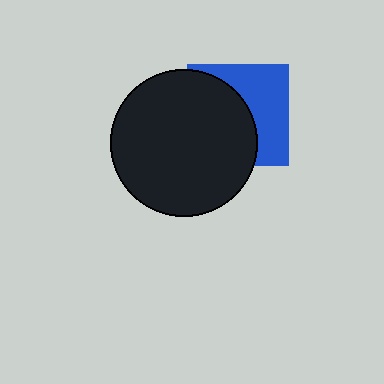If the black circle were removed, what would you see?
You would see the complete blue square.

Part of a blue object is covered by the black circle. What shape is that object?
It is a square.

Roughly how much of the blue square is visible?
About half of it is visible (roughly 46%).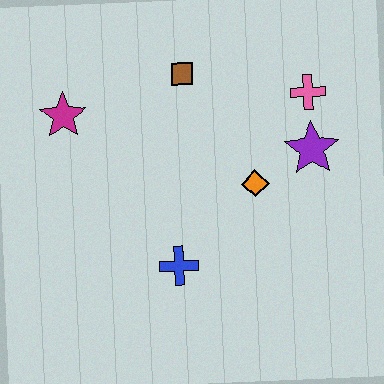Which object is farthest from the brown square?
The blue cross is farthest from the brown square.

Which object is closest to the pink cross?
The purple star is closest to the pink cross.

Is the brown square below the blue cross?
No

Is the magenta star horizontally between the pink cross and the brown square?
No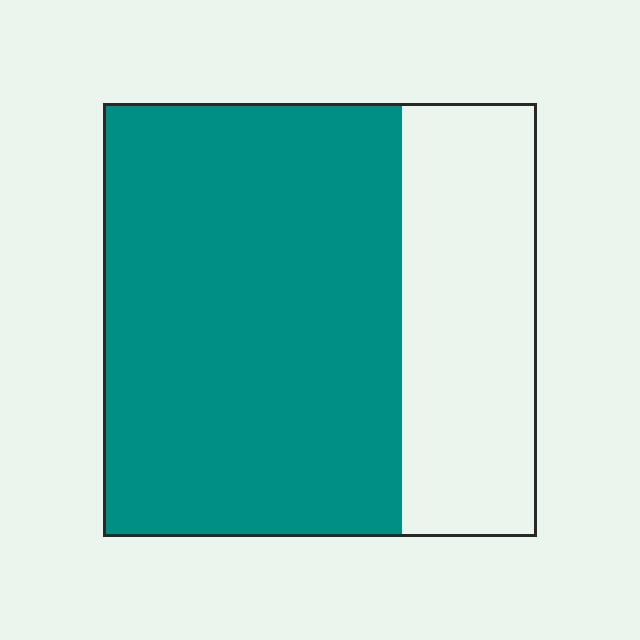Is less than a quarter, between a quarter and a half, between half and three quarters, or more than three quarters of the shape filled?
Between half and three quarters.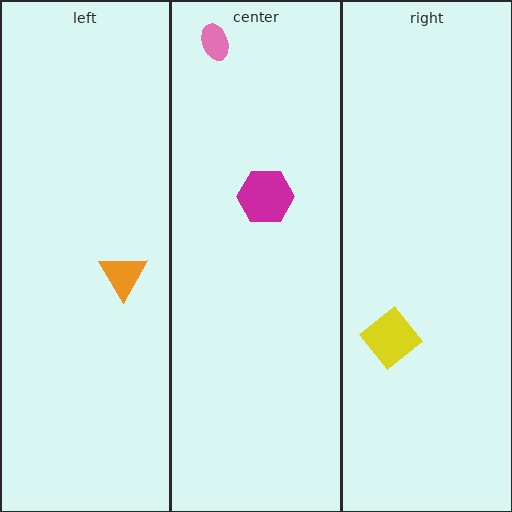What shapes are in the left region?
The orange triangle.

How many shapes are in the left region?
1.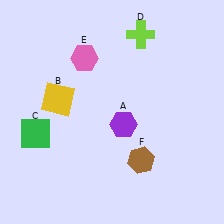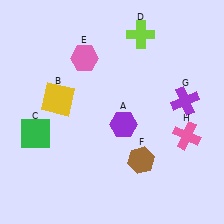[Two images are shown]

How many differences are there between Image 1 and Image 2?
There are 2 differences between the two images.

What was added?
A purple cross (G), a pink cross (H) were added in Image 2.